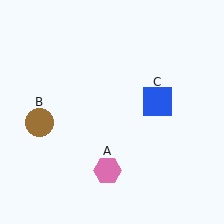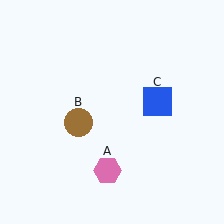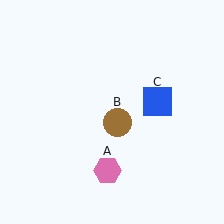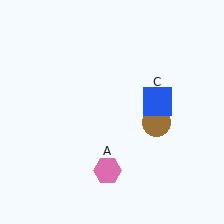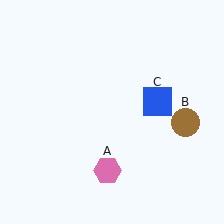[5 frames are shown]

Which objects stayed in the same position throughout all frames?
Pink hexagon (object A) and blue square (object C) remained stationary.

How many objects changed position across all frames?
1 object changed position: brown circle (object B).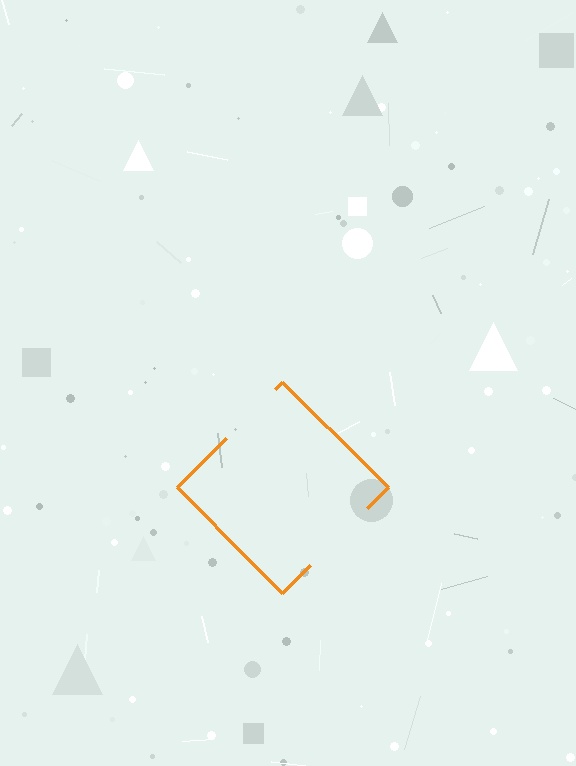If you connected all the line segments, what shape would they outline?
They would outline a diamond.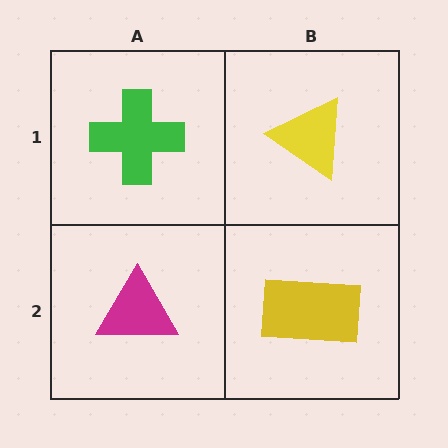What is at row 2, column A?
A magenta triangle.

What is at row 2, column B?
A yellow rectangle.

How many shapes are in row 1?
2 shapes.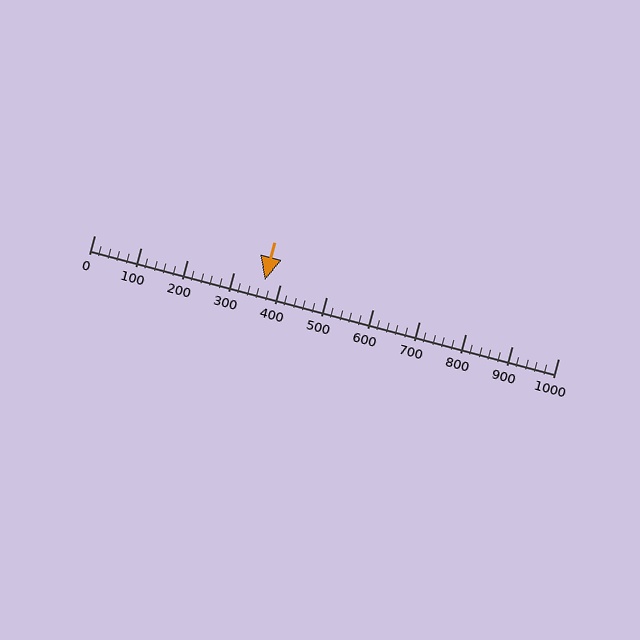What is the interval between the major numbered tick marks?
The major tick marks are spaced 100 units apart.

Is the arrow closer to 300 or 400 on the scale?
The arrow is closer to 400.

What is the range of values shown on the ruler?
The ruler shows values from 0 to 1000.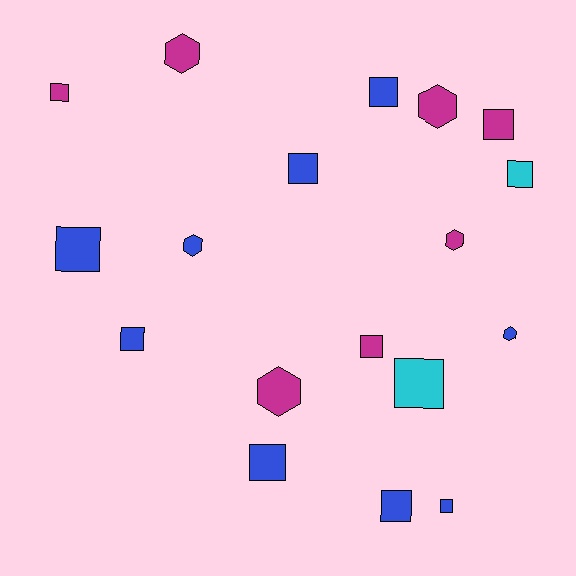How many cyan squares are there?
There are 2 cyan squares.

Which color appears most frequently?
Blue, with 9 objects.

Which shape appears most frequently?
Square, with 12 objects.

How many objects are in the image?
There are 18 objects.